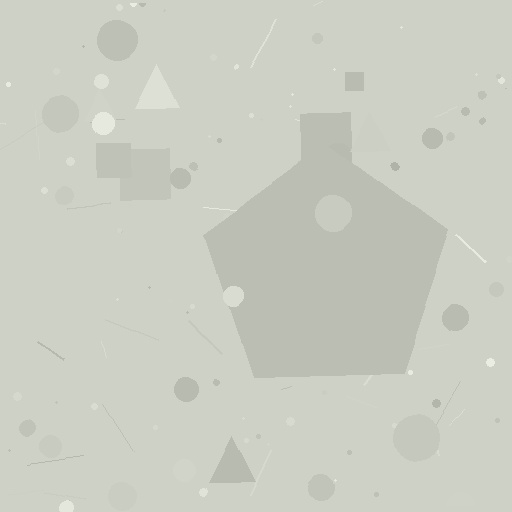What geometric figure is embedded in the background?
A pentagon is embedded in the background.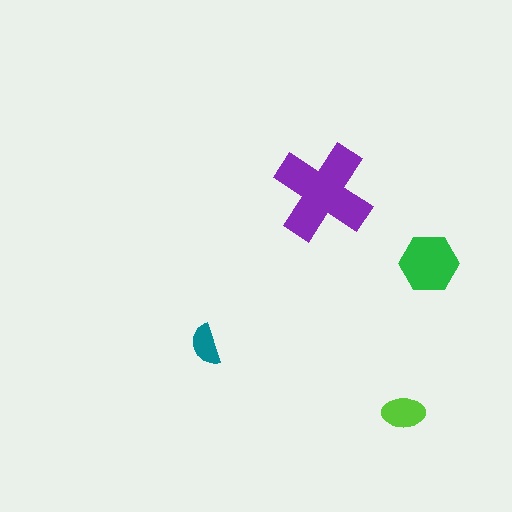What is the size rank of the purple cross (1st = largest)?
1st.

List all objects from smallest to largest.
The teal semicircle, the lime ellipse, the green hexagon, the purple cross.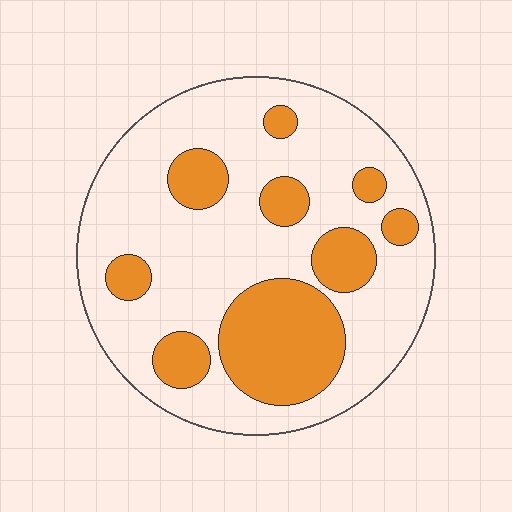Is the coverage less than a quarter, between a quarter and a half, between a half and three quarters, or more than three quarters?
Between a quarter and a half.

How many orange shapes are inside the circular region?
9.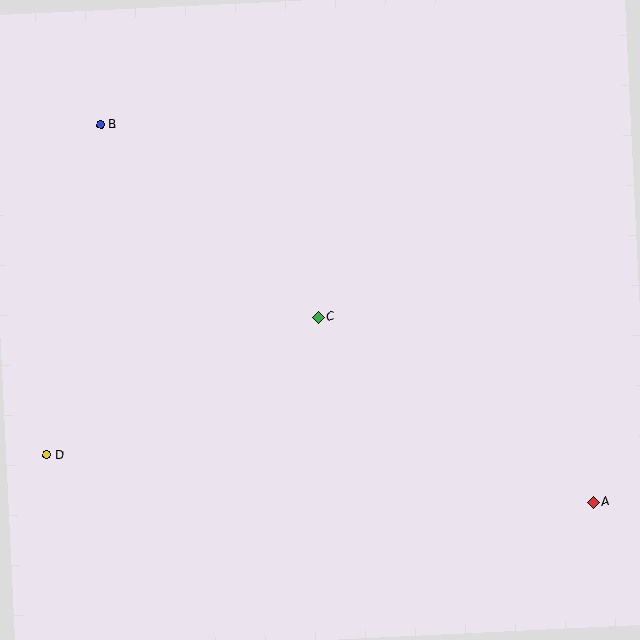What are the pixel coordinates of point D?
Point D is at (47, 455).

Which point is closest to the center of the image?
Point C at (318, 318) is closest to the center.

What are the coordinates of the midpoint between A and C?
The midpoint between A and C is at (456, 410).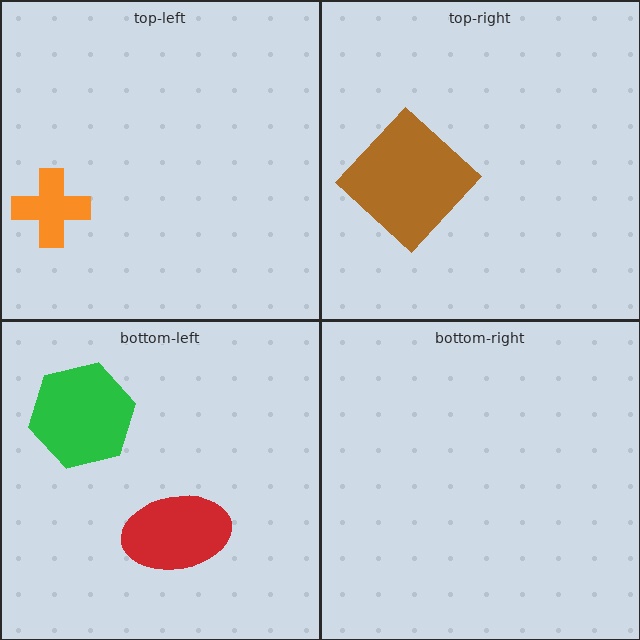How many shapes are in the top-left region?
1.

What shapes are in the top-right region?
The brown diamond.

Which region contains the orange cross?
The top-left region.